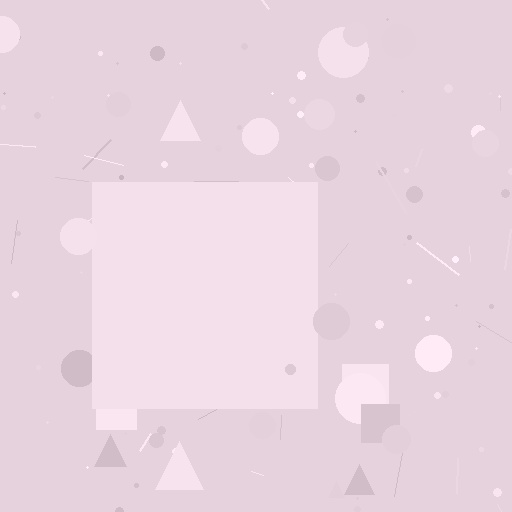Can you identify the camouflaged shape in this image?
The camouflaged shape is a square.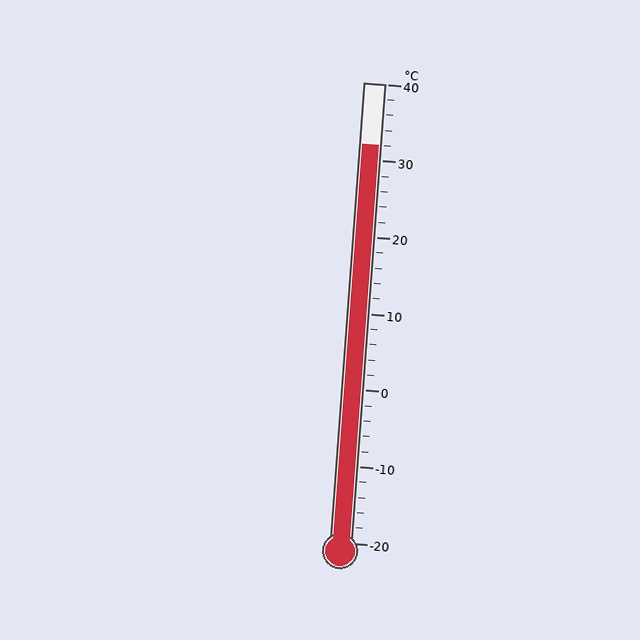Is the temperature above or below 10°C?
The temperature is above 10°C.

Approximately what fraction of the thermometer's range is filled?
The thermometer is filled to approximately 85% of its range.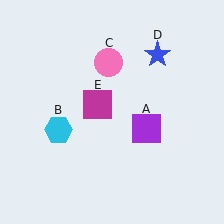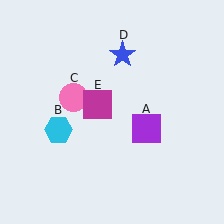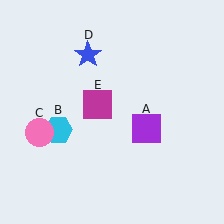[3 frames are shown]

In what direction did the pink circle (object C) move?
The pink circle (object C) moved down and to the left.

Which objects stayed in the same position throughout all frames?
Purple square (object A) and cyan hexagon (object B) and magenta square (object E) remained stationary.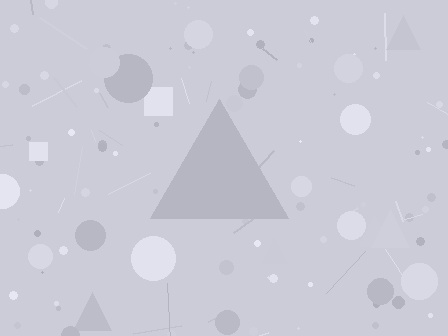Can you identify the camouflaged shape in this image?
The camouflaged shape is a triangle.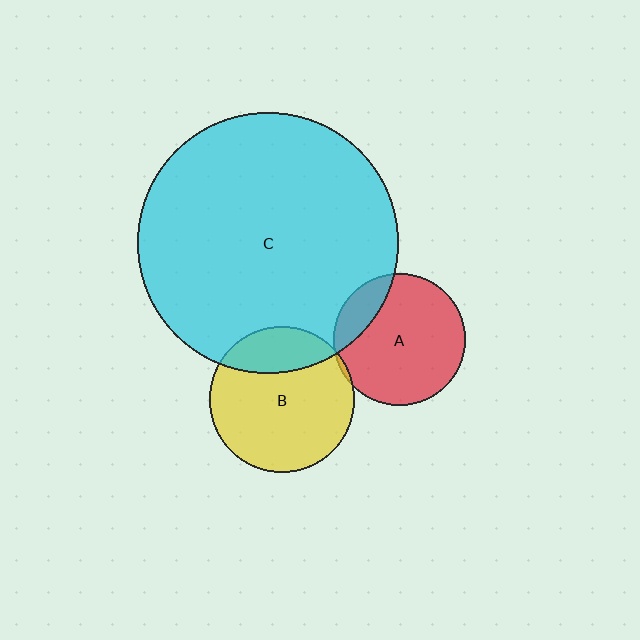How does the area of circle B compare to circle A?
Approximately 1.2 times.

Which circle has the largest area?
Circle C (cyan).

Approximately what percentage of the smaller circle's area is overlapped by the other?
Approximately 5%.